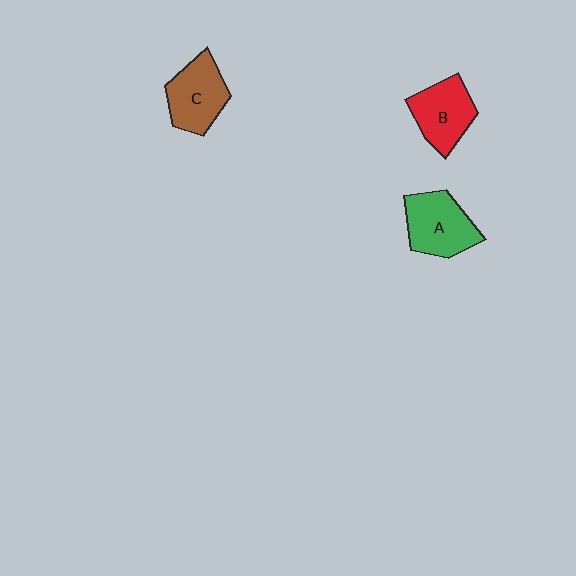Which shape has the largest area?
Shape A (green).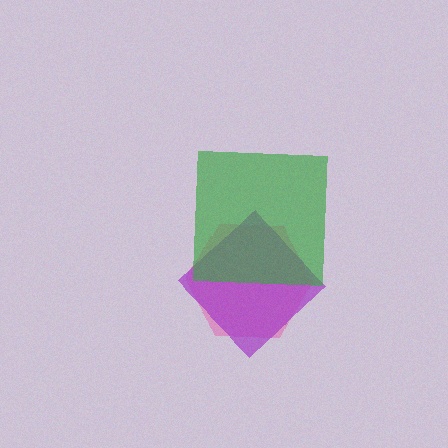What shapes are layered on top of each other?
The layered shapes are: a pink hexagon, a purple diamond, a green square.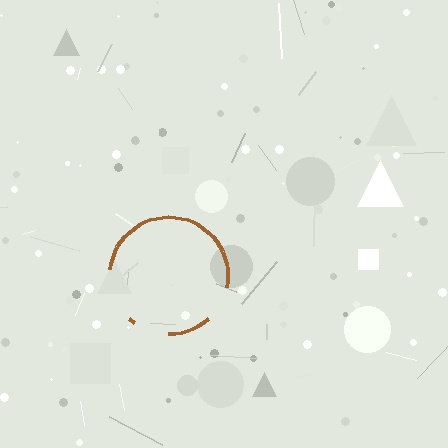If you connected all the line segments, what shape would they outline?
They would outline a circle.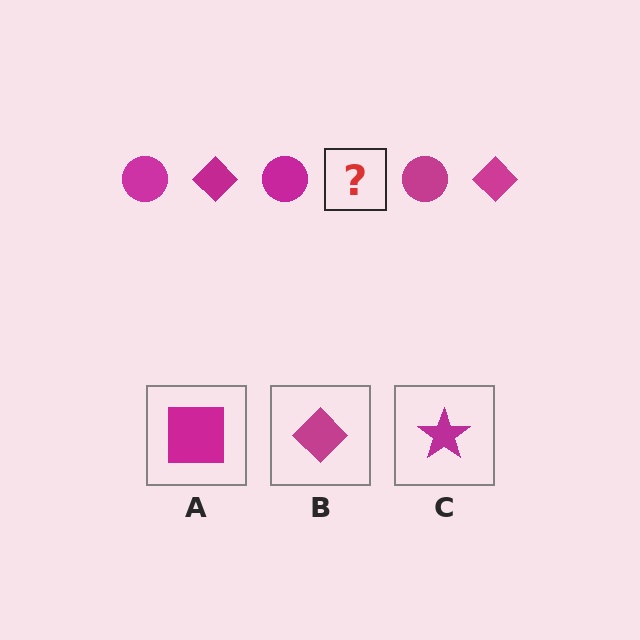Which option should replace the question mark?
Option B.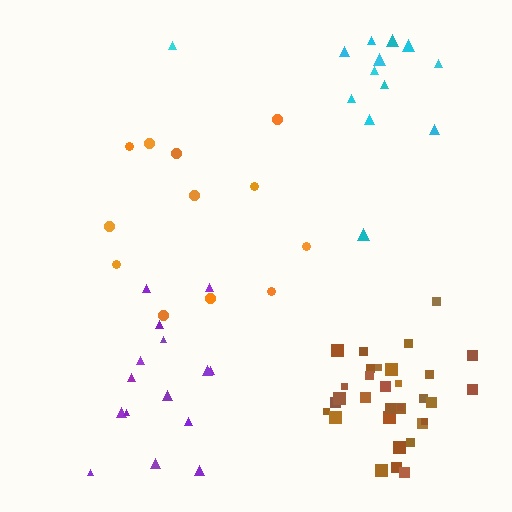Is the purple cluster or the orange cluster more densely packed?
Purple.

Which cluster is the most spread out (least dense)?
Cyan.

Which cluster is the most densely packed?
Brown.